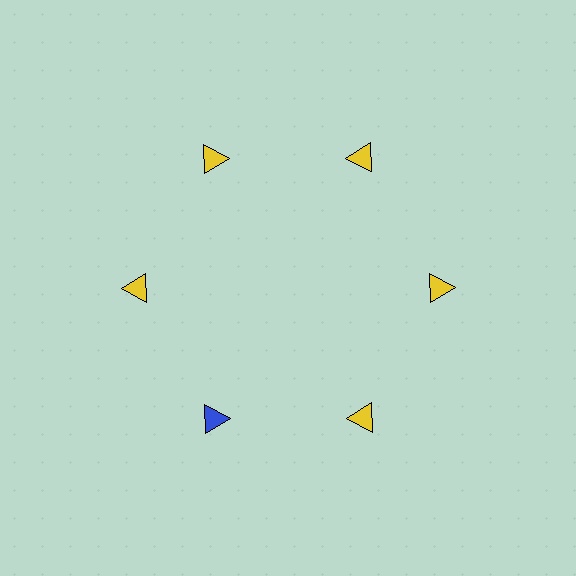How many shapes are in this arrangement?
There are 6 shapes arranged in a ring pattern.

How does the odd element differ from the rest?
It has a different color: blue instead of yellow.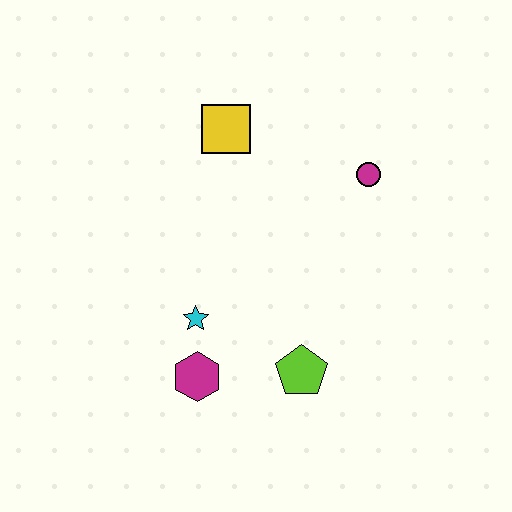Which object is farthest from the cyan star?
The magenta circle is farthest from the cyan star.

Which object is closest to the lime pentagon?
The magenta hexagon is closest to the lime pentagon.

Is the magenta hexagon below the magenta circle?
Yes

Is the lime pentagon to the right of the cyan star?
Yes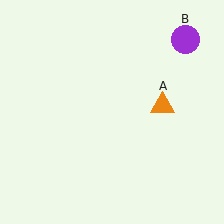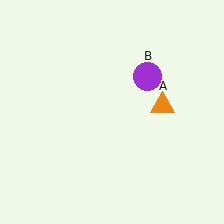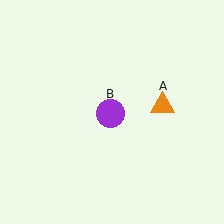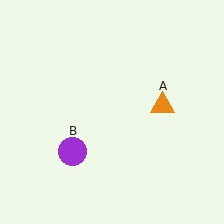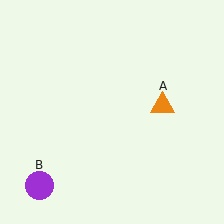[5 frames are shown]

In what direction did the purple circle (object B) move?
The purple circle (object B) moved down and to the left.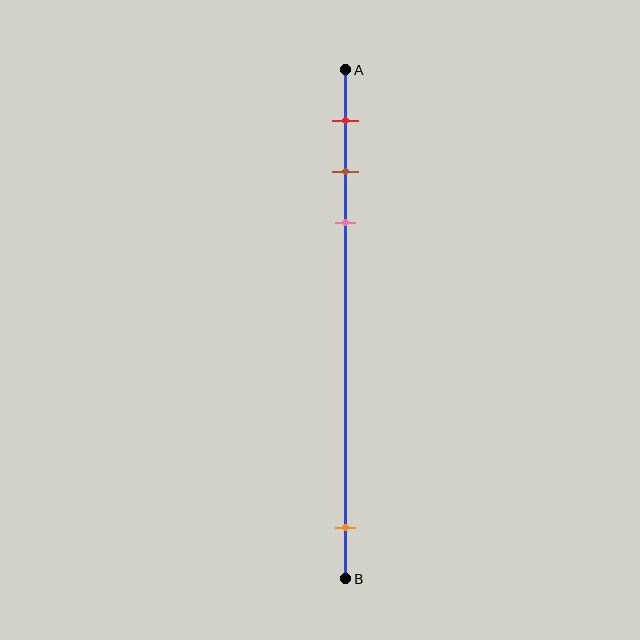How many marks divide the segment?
There are 4 marks dividing the segment.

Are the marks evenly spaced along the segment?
No, the marks are not evenly spaced.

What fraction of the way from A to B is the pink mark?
The pink mark is approximately 30% (0.3) of the way from A to B.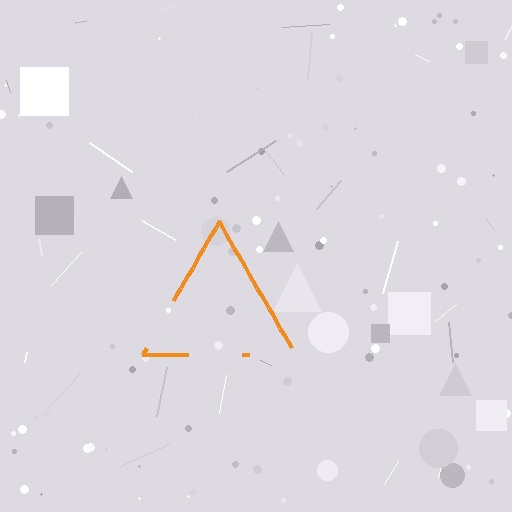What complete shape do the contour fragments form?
The contour fragments form a triangle.